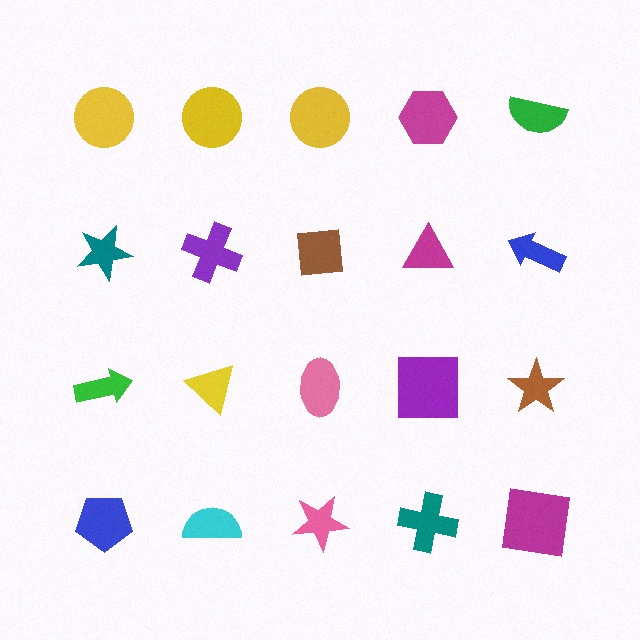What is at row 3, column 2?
A yellow triangle.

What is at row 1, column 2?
A yellow circle.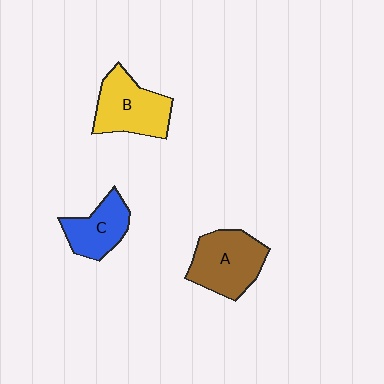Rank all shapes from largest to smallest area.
From largest to smallest: A (brown), B (yellow), C (blue).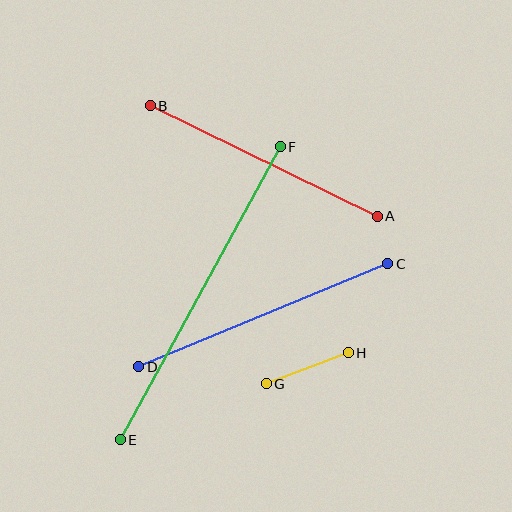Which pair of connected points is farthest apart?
Points E and F are farthest apart.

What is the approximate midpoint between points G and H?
The midpoint is at approximately (307, 368) pixels.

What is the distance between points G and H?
The distance is approximately 88 pixels.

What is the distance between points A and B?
The distance is approximately 253 pixels.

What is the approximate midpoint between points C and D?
The midpoint is at approximately (263, 315) pixels.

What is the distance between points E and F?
The distance is approximately 334 pixels.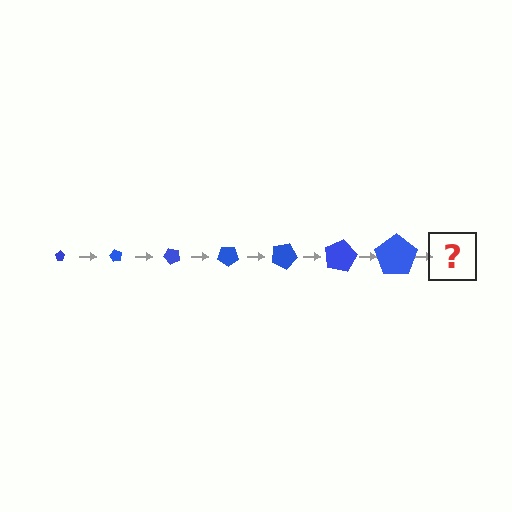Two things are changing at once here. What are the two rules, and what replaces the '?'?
The two rules are that the pentagon grows larger each step and it rotates 60 degrees each step. The '?' should be a pentagon, larger than the previous one and rotated 420 degrees from the start.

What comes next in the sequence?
The next element should be a pentagon, larger than the previous one and rotated 420 degrees from the start.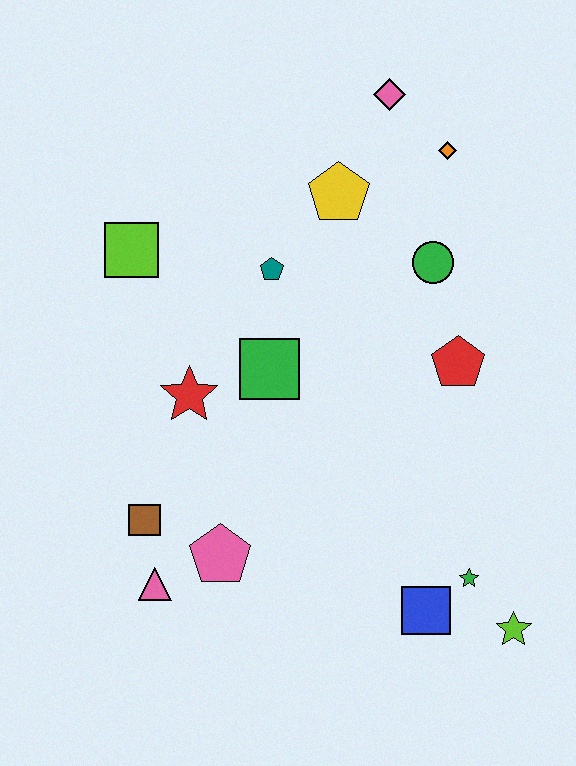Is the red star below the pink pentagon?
No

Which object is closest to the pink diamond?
The orange diamond is closest to the pink diamond.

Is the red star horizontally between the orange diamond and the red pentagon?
No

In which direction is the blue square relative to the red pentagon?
The blue square is below the red pentagon.